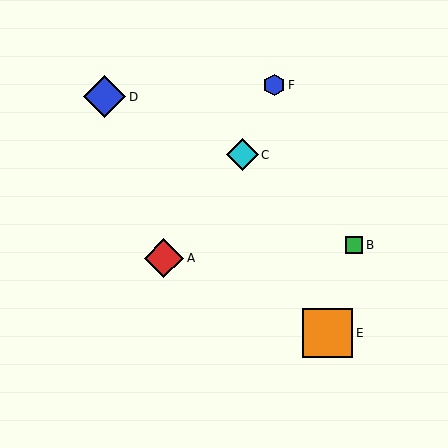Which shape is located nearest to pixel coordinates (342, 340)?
The orange square (labeled E) at (328, 333) is nearest to that location.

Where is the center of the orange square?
The center of the orange square is at (328, 333).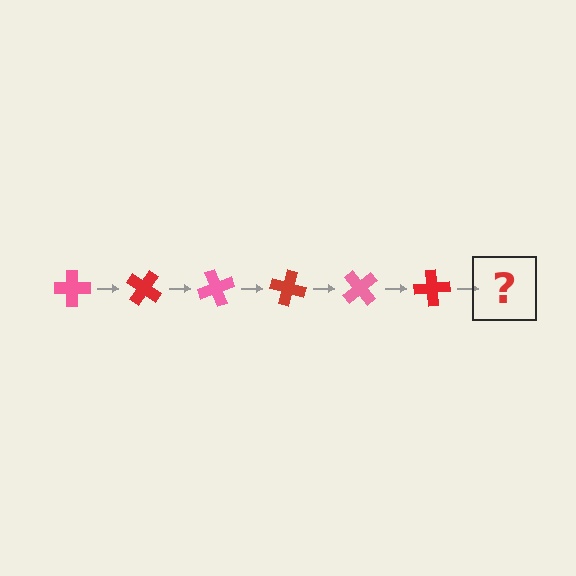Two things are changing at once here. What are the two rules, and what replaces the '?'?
The two rules are that it rotates 35 degrees each step and the color cycles through pink and red. The '?' should be a pink cross, rotated 210 degrees from the start.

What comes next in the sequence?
The next element should be a pink cross, rotated 210 degrees from the start.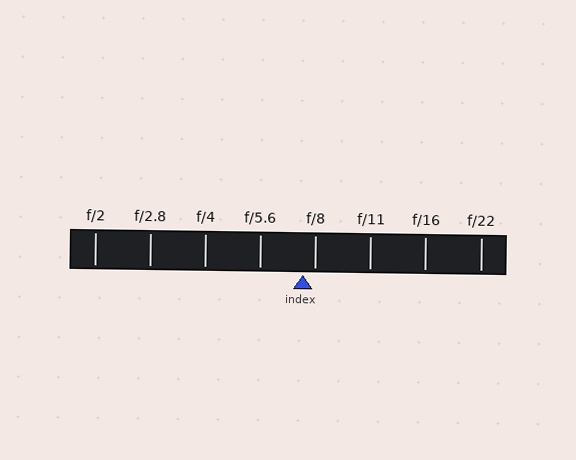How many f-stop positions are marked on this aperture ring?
There are 8 f-stop positions marked.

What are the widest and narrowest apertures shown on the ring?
The widest aperture shown is f/2 and the narrowest is f/22.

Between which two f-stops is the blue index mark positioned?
The index mark is between f/5.6 and f/8.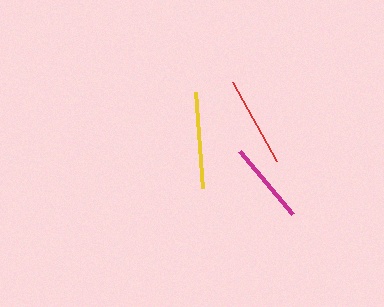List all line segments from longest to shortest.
From longest to shortest: yellow, red, magenta.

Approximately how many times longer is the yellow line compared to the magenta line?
The yellow line is approximately 1.2 times the length of the magenta line.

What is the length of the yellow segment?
The yellow segment is approximately 96 pixels long.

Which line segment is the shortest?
The magenta line is the shortest at approximately 82 pixels.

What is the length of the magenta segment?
The magenta segment is approximately 82 pixels long.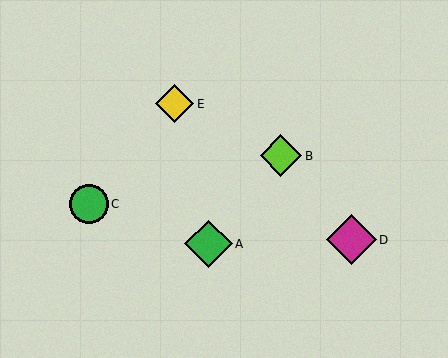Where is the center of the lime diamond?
The center of the lime diamond is at (281, 156).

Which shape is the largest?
The magenta diamond (labeled D) is the largest.